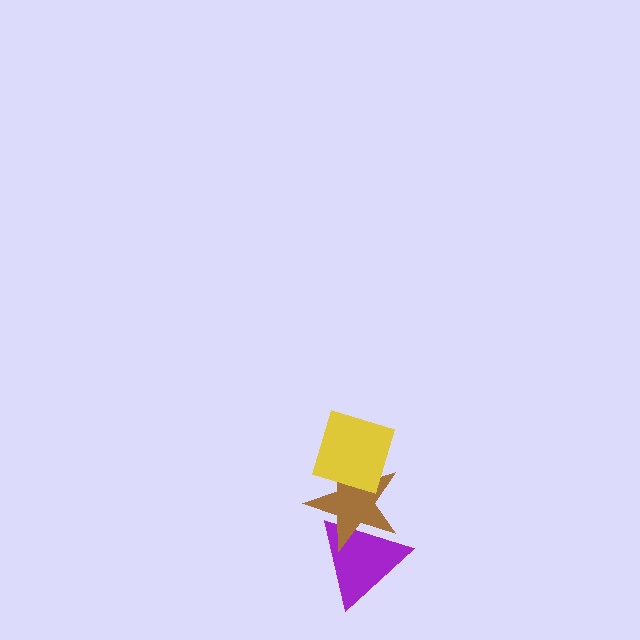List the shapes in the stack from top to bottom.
From top to bottom: the yellow diamond, the brown star, the purple triangle.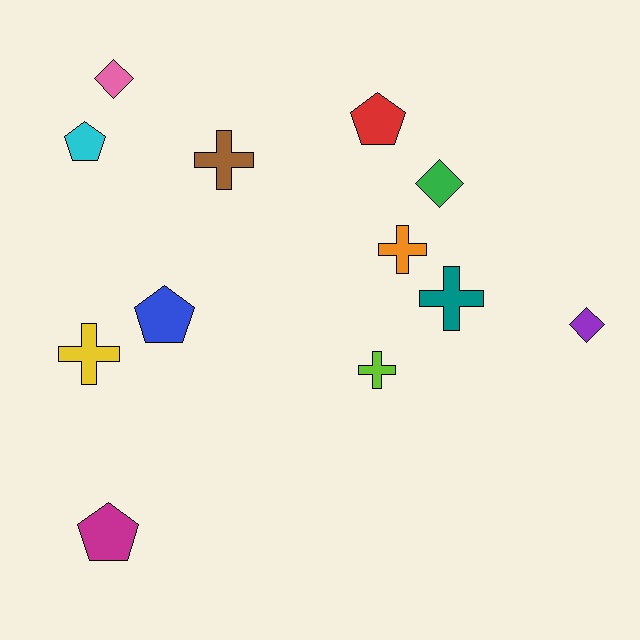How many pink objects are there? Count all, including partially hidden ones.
There is 1 pink object.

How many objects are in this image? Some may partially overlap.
There are 12 objects.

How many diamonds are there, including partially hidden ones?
There are 3 diamonds.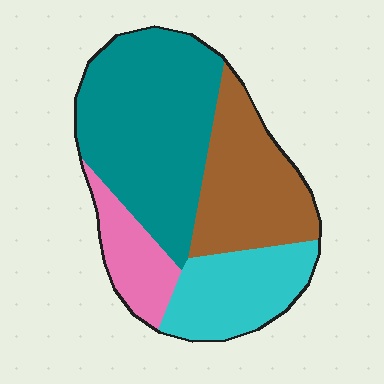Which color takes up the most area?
Teal, at roughly 40%.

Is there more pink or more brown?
Brown.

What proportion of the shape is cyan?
Cyan covers roughly 20% of the shape.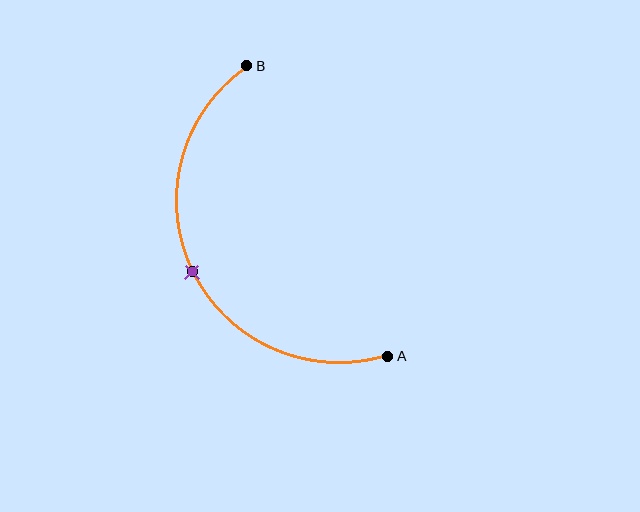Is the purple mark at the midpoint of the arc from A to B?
Yes. The purple mark lies on the arc at equal arc-length from both A and B — it is the arc midpoint.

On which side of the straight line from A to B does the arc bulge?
The arc bulges to the left of the straight line connecting A and B.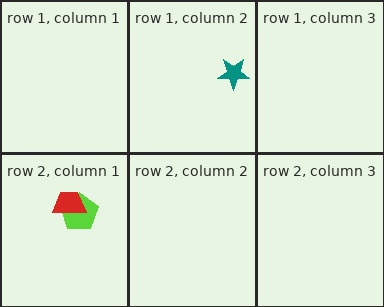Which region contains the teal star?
The row 1, column 2 region.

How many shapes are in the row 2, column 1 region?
2.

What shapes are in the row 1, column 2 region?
The teal star.